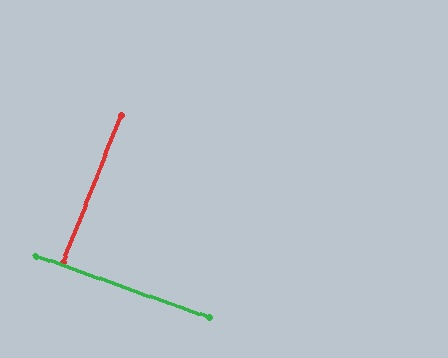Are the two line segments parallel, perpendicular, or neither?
Perpendicular — they meet at approximately 88°.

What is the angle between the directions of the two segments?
Approximately 88 degrees.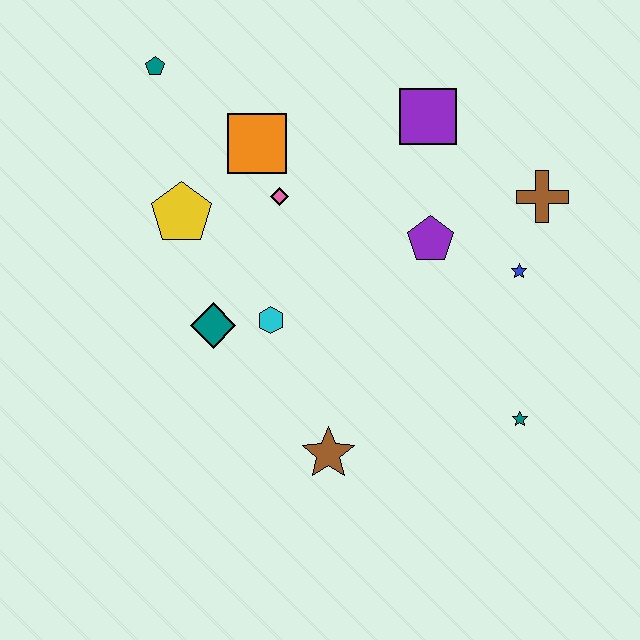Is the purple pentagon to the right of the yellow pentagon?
Yes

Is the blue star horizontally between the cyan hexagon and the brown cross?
Yes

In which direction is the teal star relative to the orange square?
The teal star is below the orange square.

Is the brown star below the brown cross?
Yes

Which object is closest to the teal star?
The blue star is closest to the teal star.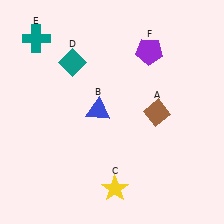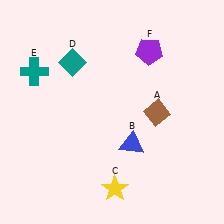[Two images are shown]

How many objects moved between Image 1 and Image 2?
2 objects moved between the two images.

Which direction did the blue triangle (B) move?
The blue triangle (B) moved down.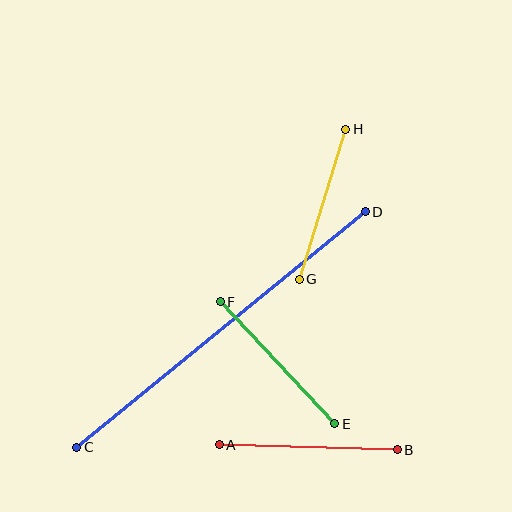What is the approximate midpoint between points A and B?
The midpoint is at approximately (308, 447) pixels.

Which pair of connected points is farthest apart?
Points C and D are farthest apart.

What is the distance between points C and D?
The distance is approximately 373 pixels.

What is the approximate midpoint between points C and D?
The midpoint is at approximately (221, 330) pixels.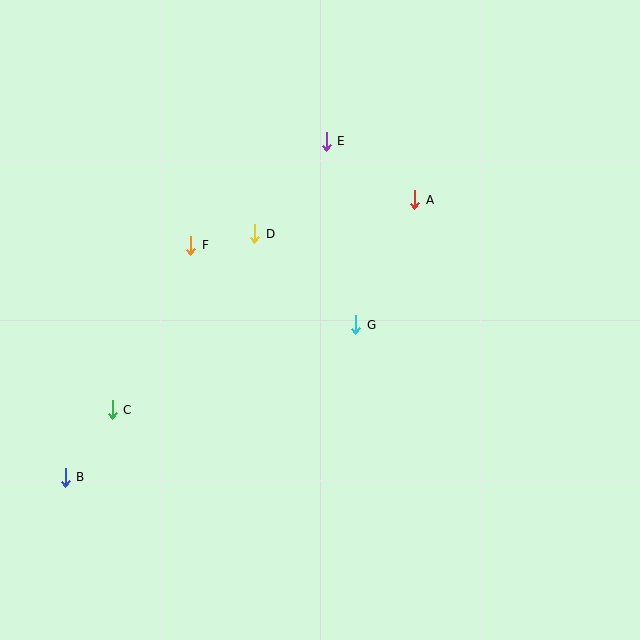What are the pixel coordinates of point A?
Point A is at (415, 200).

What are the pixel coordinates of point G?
Point G is at (356, 325).